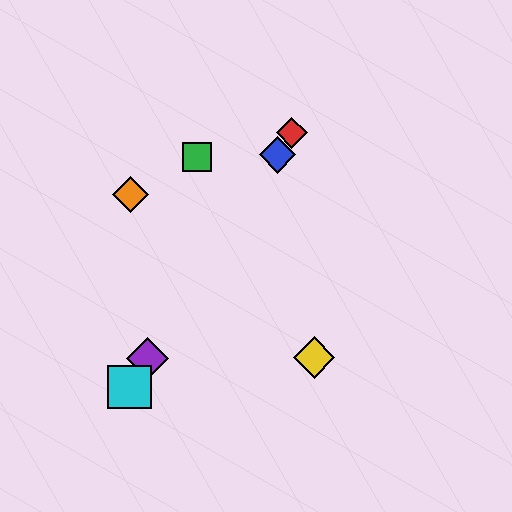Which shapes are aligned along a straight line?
The red diamond, the blue diamond, the purple diamond, the cyan square are aligned along a straight line.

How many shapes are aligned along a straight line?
4 shapes (the red diamond, the blue diamond, the purple diamond, the cyan square) are aligned along a straight line.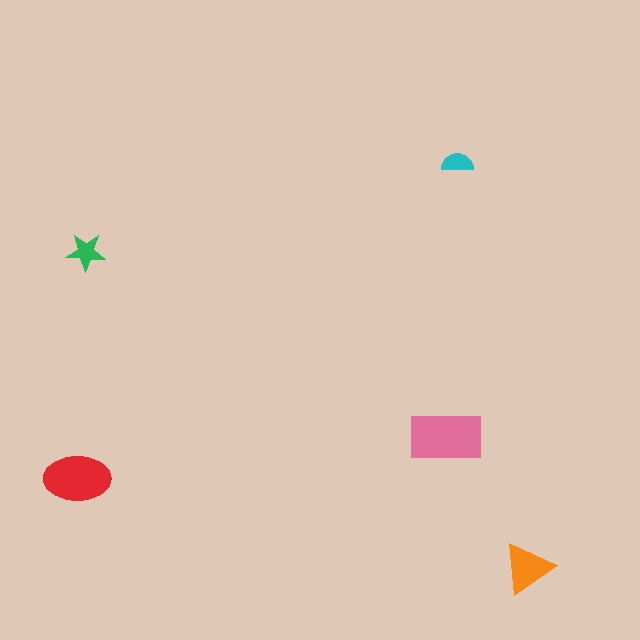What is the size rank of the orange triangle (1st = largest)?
3rd.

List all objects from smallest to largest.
The cyan semicircle, the green star, the orange triangle, the red ellipse, the pink rectangle.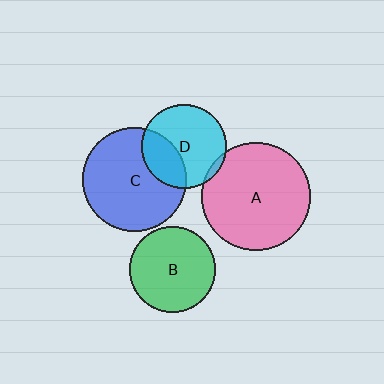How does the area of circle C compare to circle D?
Approximately 1.5 times.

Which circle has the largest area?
Circle A (pink).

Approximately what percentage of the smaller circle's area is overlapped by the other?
Approximately 30%.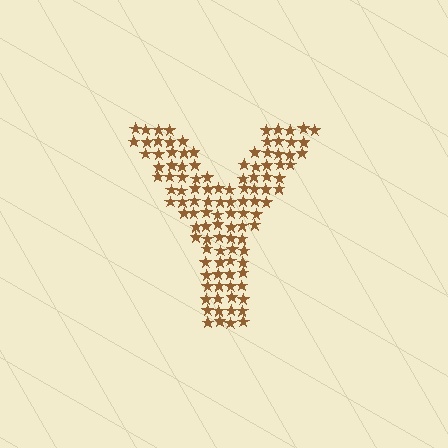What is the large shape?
The large shape is the letter Y.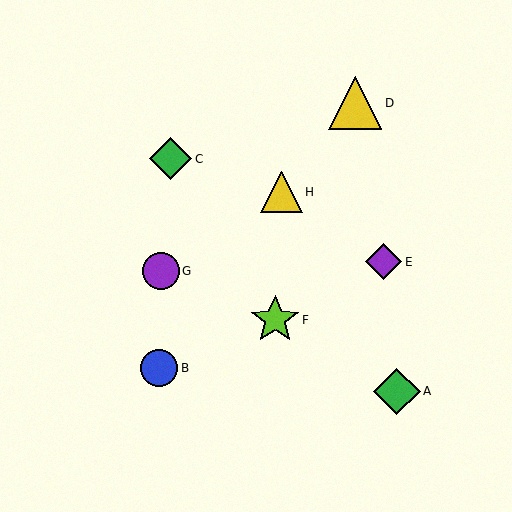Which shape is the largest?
The yellow triangle (labeled D) is the largest.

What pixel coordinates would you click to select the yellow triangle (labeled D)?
Click at (355, 103) to select the yellow triangle D.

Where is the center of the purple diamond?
The center of the purple diamond is at (383, 262).